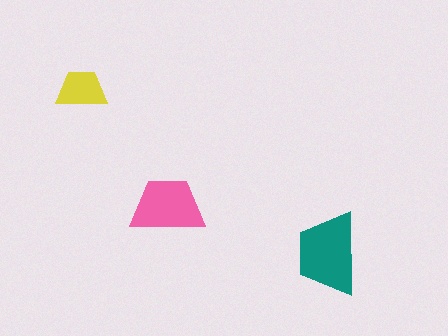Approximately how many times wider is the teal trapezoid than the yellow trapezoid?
About 1.5 times wider.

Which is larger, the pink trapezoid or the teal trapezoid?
The teal one.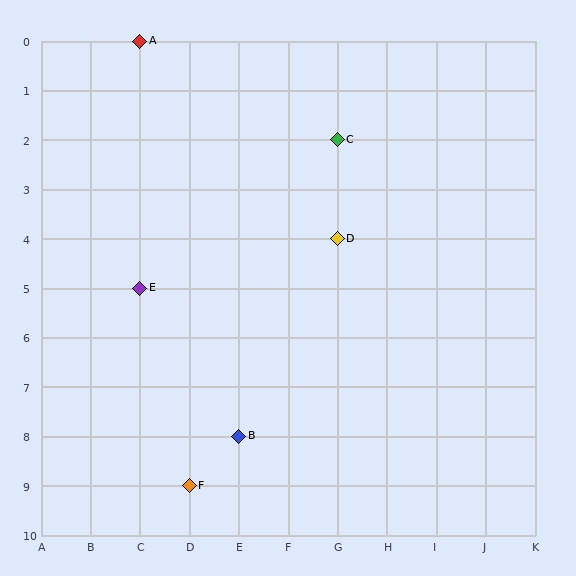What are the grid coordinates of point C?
Point C is at grid coordinates (G, 2).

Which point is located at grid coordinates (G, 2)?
Point C is at (G, 2).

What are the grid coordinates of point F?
Point F is at grid coordinates (D, 9).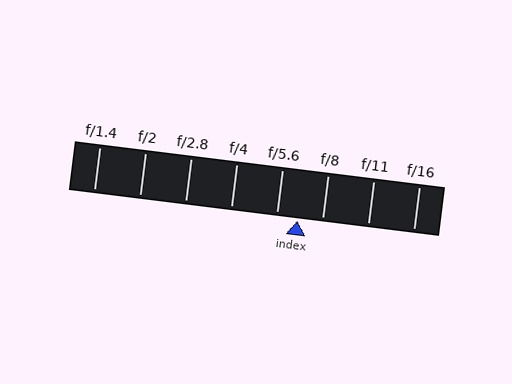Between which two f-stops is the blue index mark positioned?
The index mark is between f/5.6 and f/8.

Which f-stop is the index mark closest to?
The index mark is closest to f/5.6.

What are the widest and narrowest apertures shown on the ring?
The widest aperture shown is f/1.4 and the narrowest is f/16.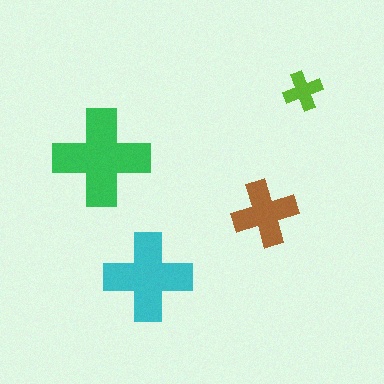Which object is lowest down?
The cyan cross is bottommost.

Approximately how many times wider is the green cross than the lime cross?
About 2.5 times wider.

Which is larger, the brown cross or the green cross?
The green one.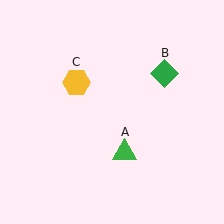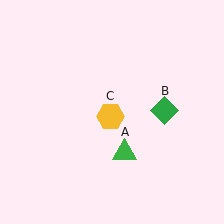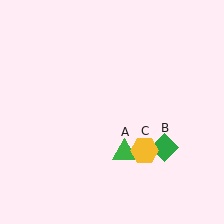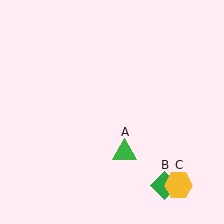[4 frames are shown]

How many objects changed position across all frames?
2 objects changed position: green diamond (object B), yellow hexagon (object C).